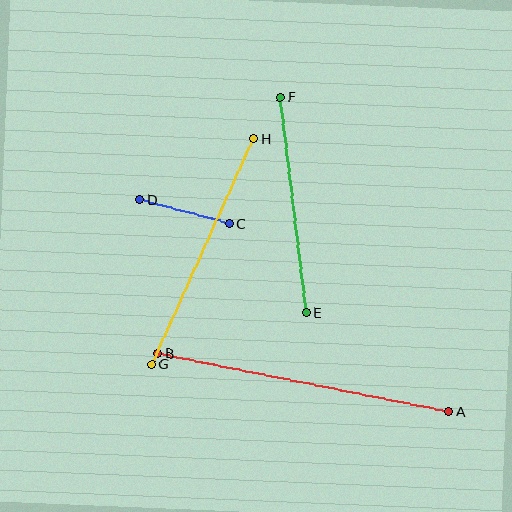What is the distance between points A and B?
The distance is approximately 297 pixels.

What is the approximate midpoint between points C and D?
The midpoint is at approximately (185, 212) pixels.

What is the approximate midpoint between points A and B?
The midpoint is at approximately (303, 382) pixels.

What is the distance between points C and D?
The distance is approximately 93 pixels.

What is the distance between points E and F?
The distance is approximately 216 pixels.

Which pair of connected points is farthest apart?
Points A and B are farthest apart.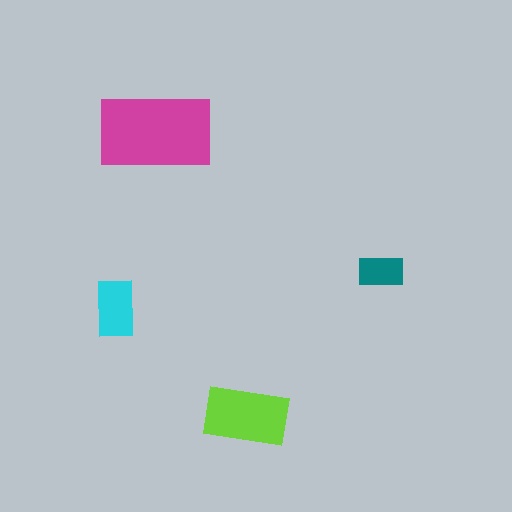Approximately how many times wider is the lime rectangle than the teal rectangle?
About 2 times wider.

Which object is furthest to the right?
The teal rectangle is rightmost.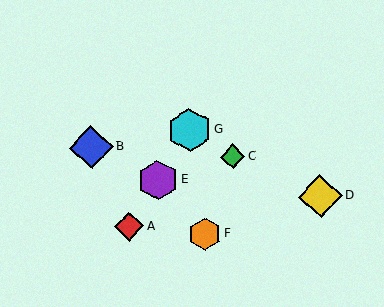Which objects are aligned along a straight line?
Objects A, E, G are aligned along a straight line.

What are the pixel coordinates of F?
Object F is at (205, 234).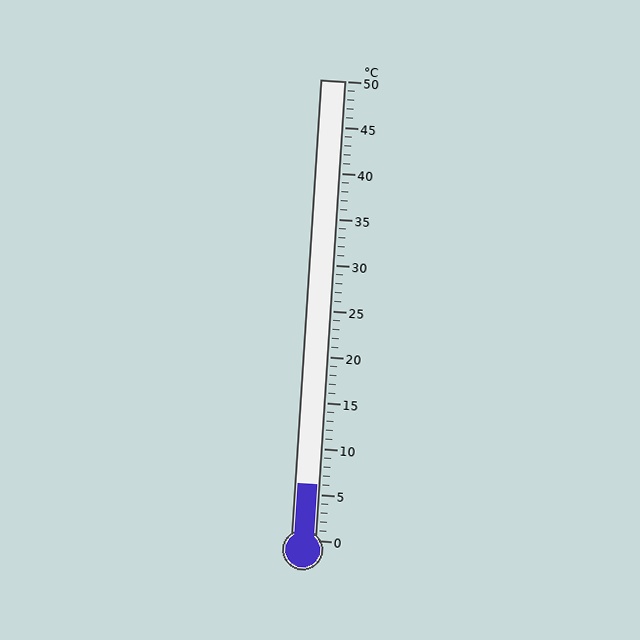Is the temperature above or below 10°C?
The temperature is below 10°C.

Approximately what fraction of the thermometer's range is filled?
The thermometer is filled to approximately 10% of its range.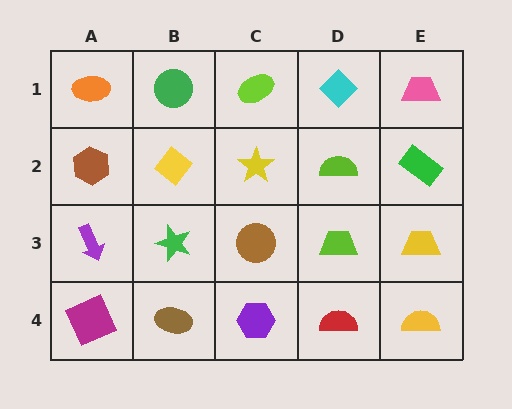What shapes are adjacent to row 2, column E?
A pink trapezoid (row 1, column E), a yellow trapezoid (row 3, column E), a lime semicircle (row 2, column D).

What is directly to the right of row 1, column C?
A cyan diamond.